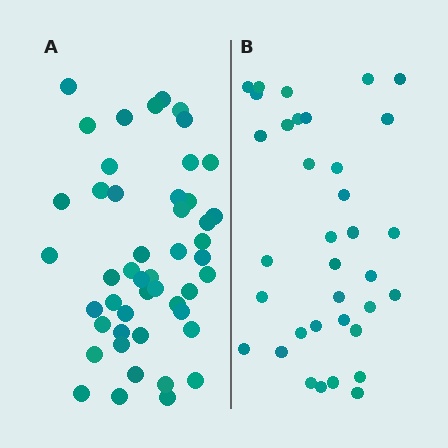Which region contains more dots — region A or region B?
Region A (the left region) has more dots.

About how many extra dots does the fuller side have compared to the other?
Region A has approximately 15 more dots than region B.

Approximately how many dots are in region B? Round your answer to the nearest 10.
About 40 dots. (The exact count is 35, which rounds to 40.)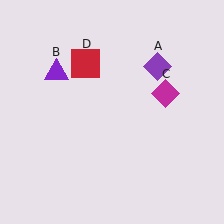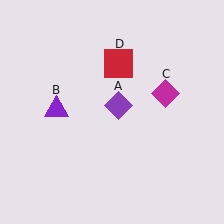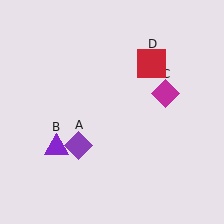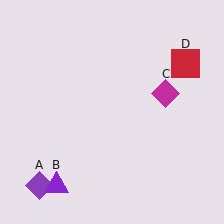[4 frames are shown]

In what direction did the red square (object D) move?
The red square (object D) moved right.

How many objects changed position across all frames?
3 objects changed position: purple diamond (object A), purple triangle (object B), red square (object D).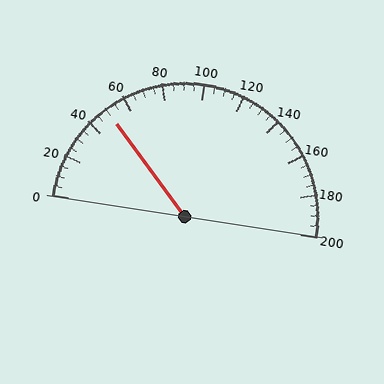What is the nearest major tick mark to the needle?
The nearest major tick mark is 40.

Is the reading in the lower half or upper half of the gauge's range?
The reading is in the lower half of the range (0 to 200).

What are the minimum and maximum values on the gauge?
The gauge ranges from 0 to 200.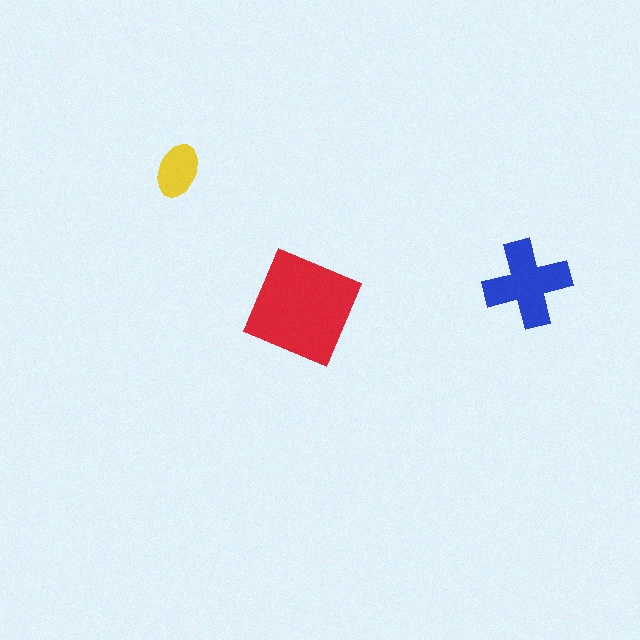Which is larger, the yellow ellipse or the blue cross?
The blue cross.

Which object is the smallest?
The yellow ellipse.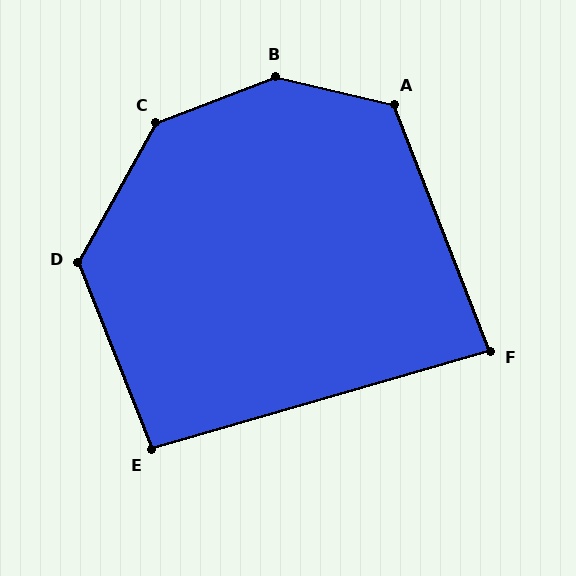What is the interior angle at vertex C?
Approximately 140 degrees (obtuse).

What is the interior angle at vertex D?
Approximately 130 degrees (obtuse).